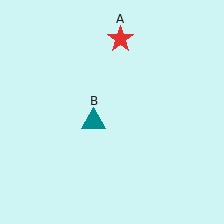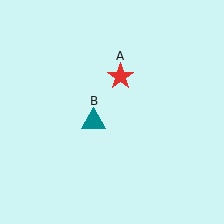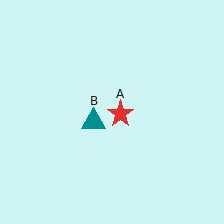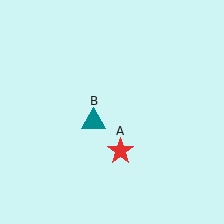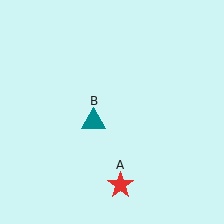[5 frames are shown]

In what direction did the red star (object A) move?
The red star (object A) moved down.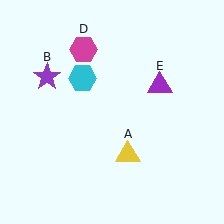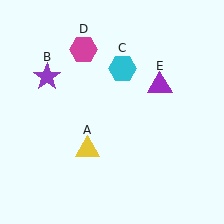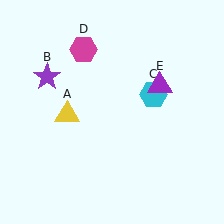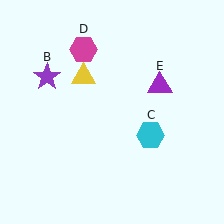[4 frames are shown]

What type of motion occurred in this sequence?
The yellow triangle (object A), cyan hexagon (object C) rotated clockwise around the center of the scene.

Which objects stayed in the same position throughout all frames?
Purple star (object B) and magenta hexagon (object D) and purple triangle (object E) remained stationary.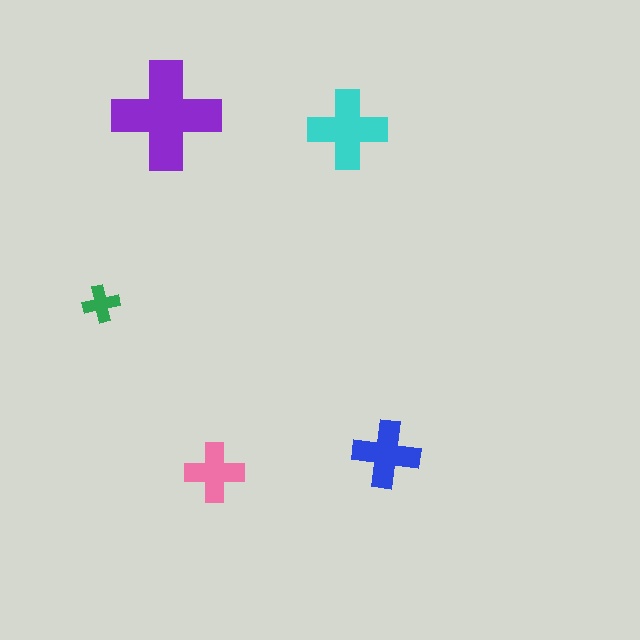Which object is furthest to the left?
The green cross is leftmost.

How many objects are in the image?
There are 5 objects in the image.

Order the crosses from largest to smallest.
the purple one, the cyan one, the blue one, the pink one, the green one.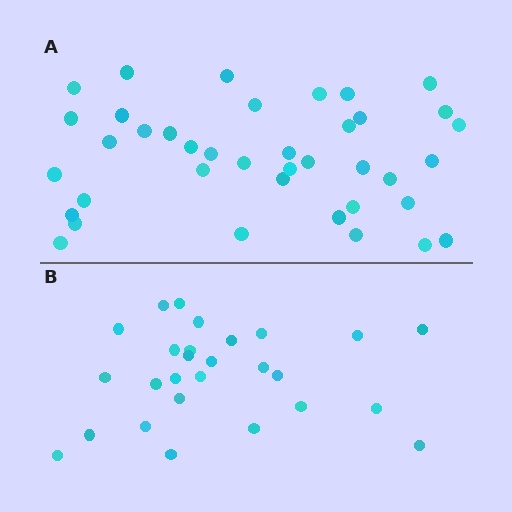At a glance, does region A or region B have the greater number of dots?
Region A (the top region) has more dots.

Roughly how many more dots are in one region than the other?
Region A has roughly 12 or so more dots than region B.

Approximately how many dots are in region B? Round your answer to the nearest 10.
About 30 dots. (The exact count is 27, which rounds to 30.)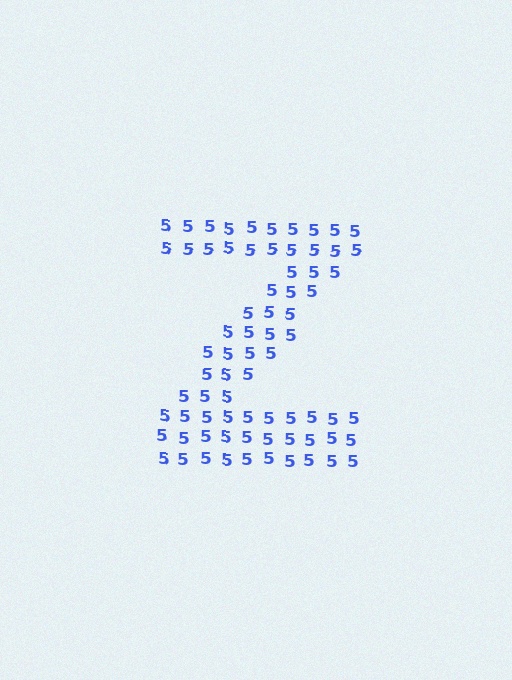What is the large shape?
The large shape is the letter Z.